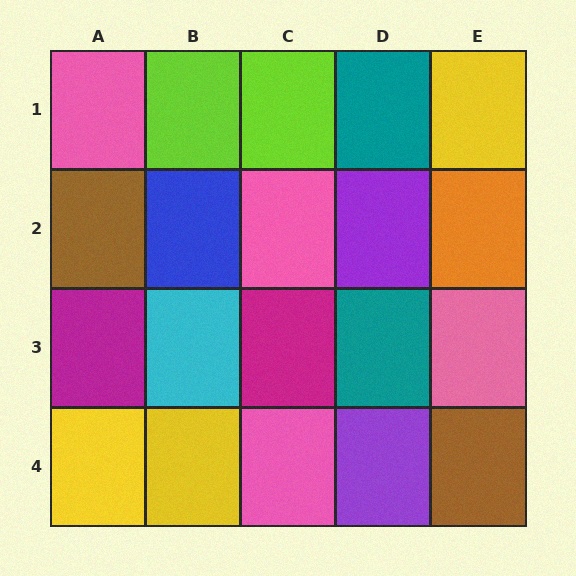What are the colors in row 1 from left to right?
Pink, lime, lime, teal, yellow.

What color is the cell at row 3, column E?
Pink.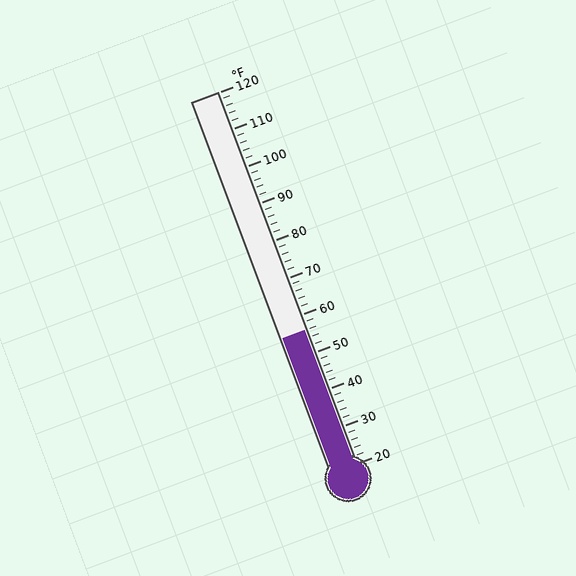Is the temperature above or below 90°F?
The temperature is below 90°F.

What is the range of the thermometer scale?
The thermometer scale ranges from 20°F to 120°F.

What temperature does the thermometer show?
The thermometer shows approximately 56°F.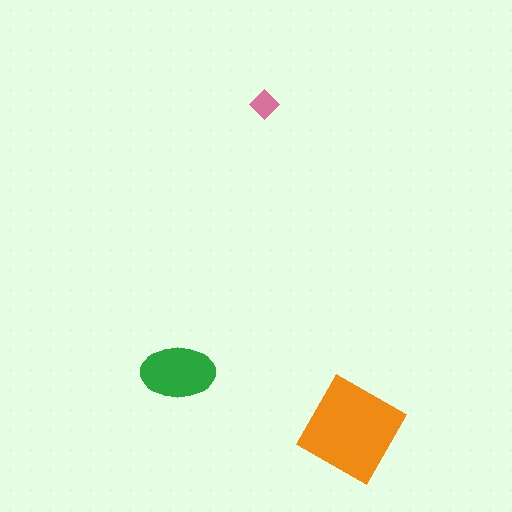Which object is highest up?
The pink diamond is topmost.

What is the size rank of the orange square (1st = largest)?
1st.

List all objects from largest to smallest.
The orange square, the green ellipse, the pink diamond.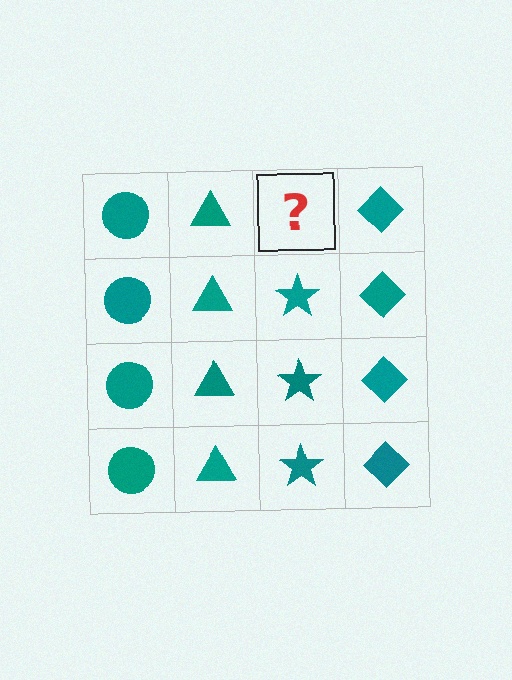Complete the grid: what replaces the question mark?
The question mark should be replaced with a teal star.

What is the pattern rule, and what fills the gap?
The rule is that each column has a consistent shape. The gap should be filled with a teal star.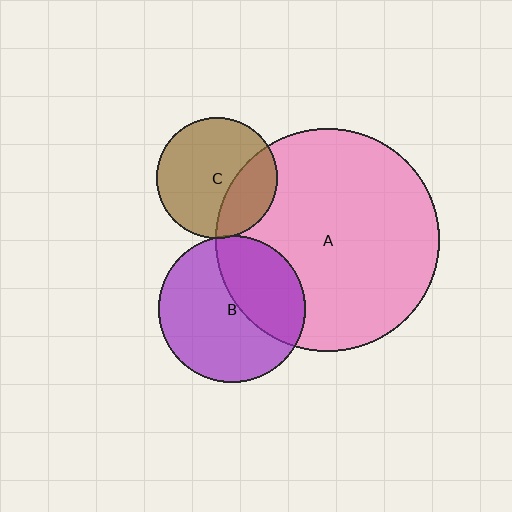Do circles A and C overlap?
Yes.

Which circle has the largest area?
Circle A (pink).